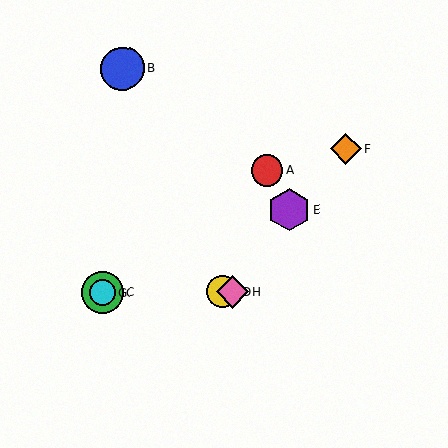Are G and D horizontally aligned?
Yes, both are at y≈292.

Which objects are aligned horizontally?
Objects C, D, G, H are aligned horizontally.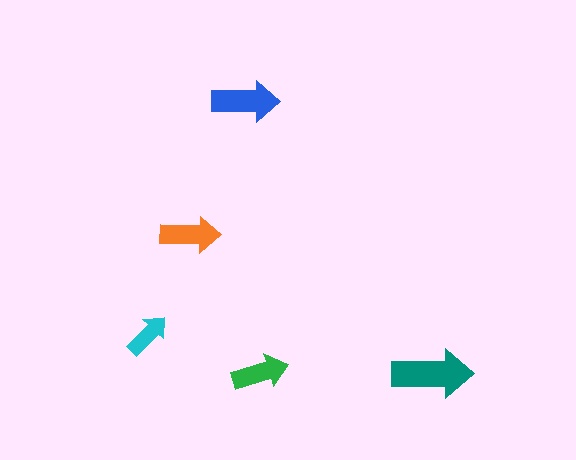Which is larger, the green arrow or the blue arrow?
The blue one.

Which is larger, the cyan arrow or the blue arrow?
The blue one.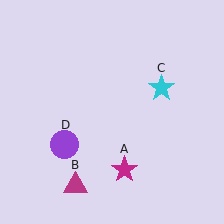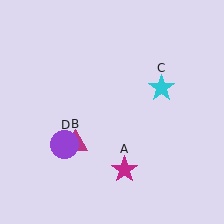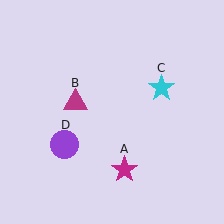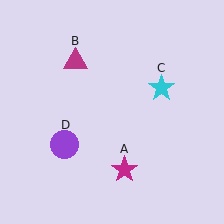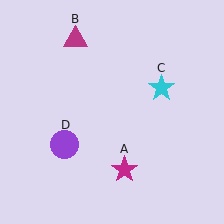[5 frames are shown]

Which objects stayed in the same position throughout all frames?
Magenta star (object A) and cyan star (object C) and purple circle (object D) remained stationary.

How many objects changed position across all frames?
1 object changed position: magenta triangle (object B).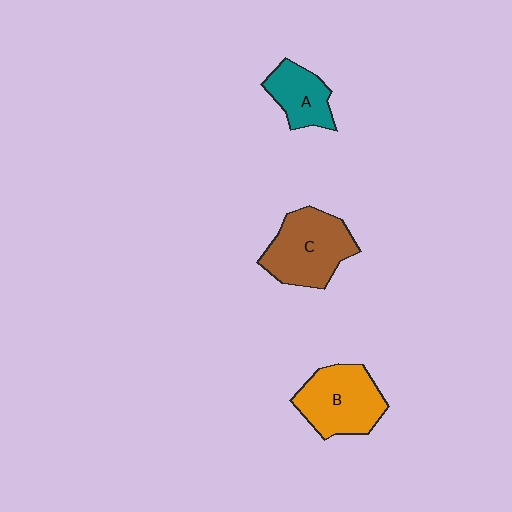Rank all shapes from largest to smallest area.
From largest to smallest: C (brown), B (orange), A (teal).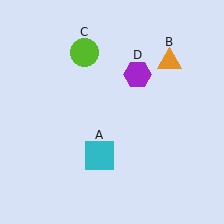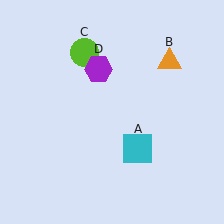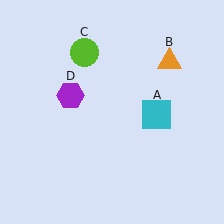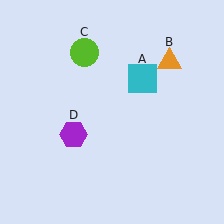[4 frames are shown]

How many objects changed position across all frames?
2 objects changed position: cyan square (object A), purple hexagon (object D).